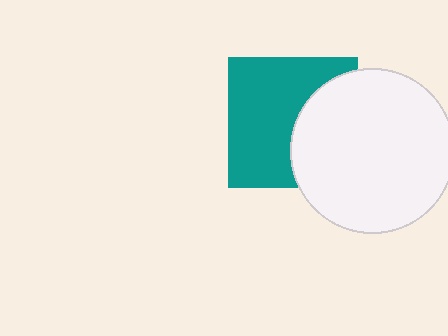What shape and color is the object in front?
The object in front is a white circle.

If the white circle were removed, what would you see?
You would see the complete teal square.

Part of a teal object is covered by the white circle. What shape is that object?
It is a square.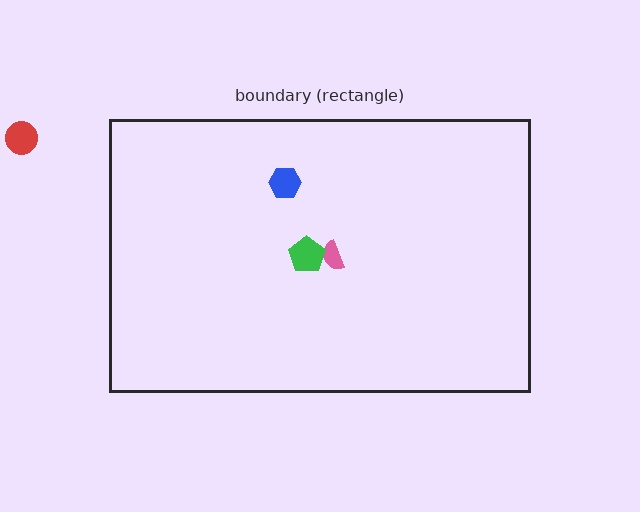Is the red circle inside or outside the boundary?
Outside.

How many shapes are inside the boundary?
3 inside, 1 outside.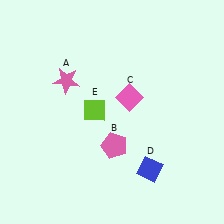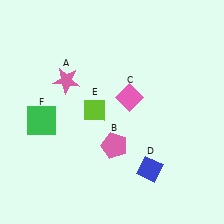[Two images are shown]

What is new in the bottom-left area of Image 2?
A green square (F) was added in the bottom-left area of Image 2.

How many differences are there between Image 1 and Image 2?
There is 1 difference between the two images.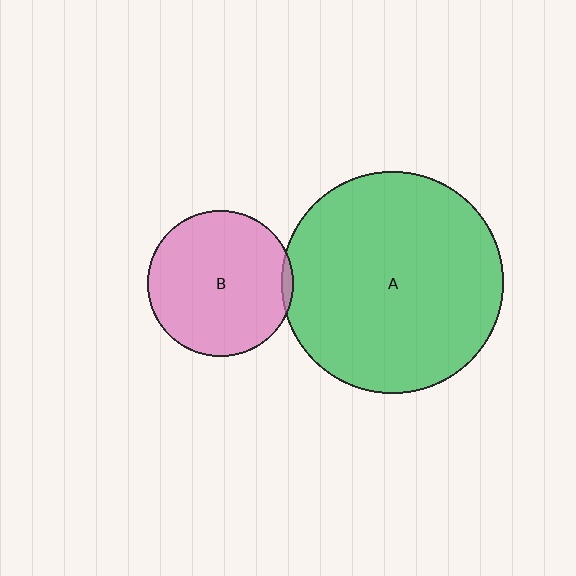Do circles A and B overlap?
Yes.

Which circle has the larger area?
Circle A (green).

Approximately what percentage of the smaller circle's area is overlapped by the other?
Approximately 5%.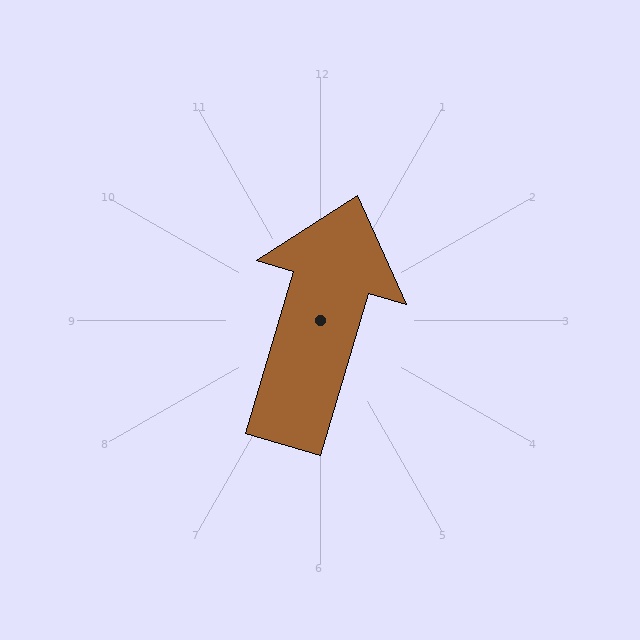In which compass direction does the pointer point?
North.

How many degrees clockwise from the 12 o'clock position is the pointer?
Approximately 17 degrees.